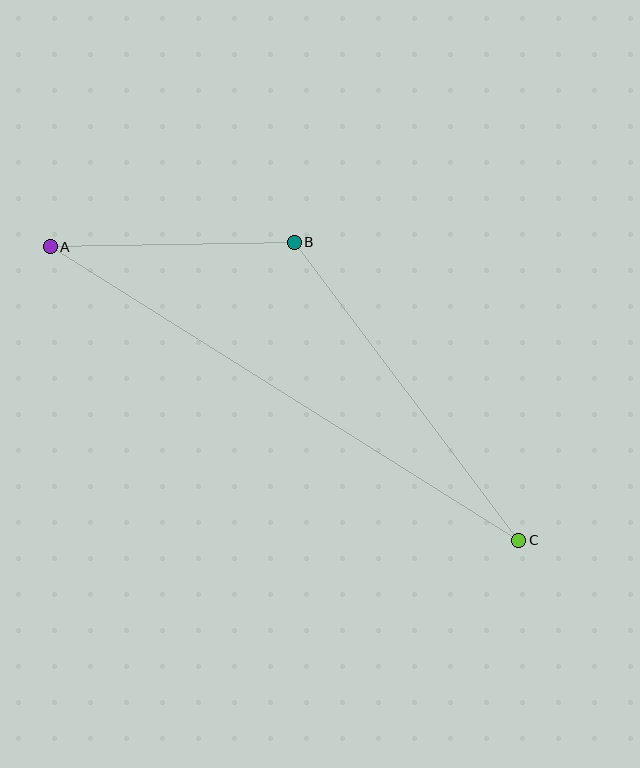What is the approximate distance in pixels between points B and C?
The distance between B and C is approximately 373 pixels.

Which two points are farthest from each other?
Points A and C are farthest from each other.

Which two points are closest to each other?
Points A and B are closest to each other.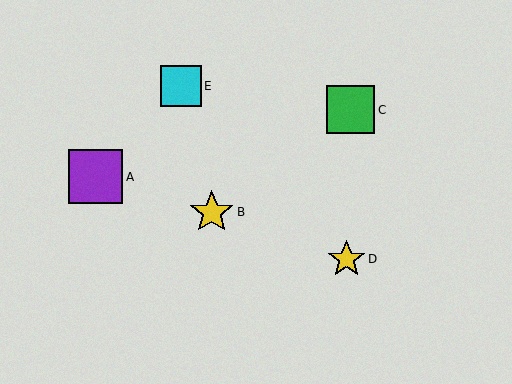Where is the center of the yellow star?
The center of the yellow star is at (347, 259).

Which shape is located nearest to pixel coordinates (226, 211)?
The yellow star (labeled B) at (212, 212) is nearest to that location.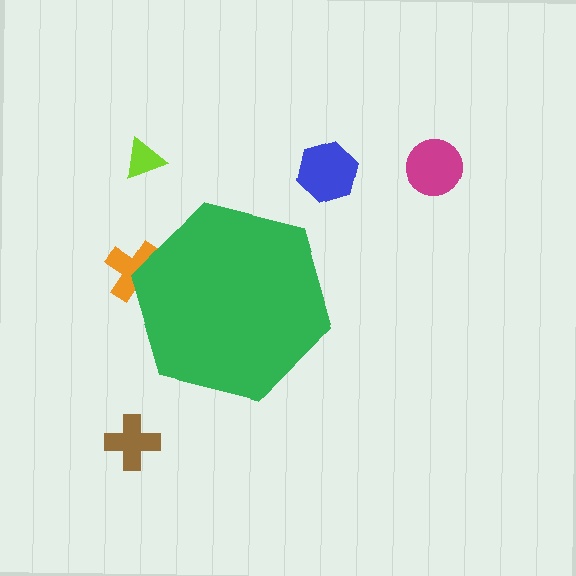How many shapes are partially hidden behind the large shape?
1 shape is partially hidden.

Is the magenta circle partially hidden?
No, the magenta circle is fully visible.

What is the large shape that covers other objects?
A green hexagon.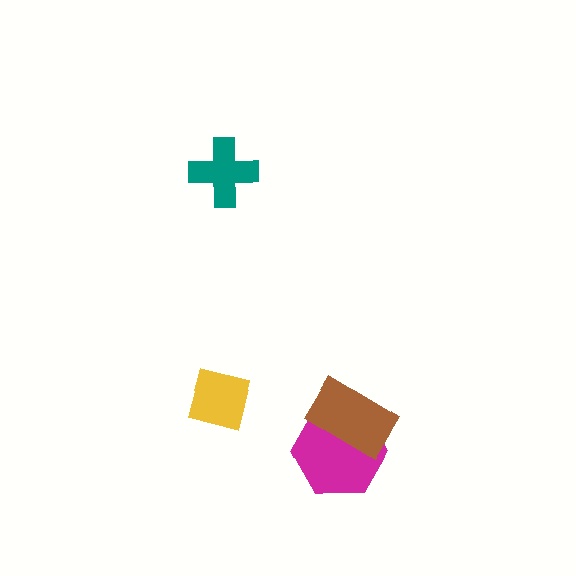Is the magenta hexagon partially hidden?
Yes, it is partially covered by another shape.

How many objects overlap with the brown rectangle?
1 object overlaps with the brown rectangle.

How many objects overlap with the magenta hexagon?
1 object overlaps with the magenta hexagon.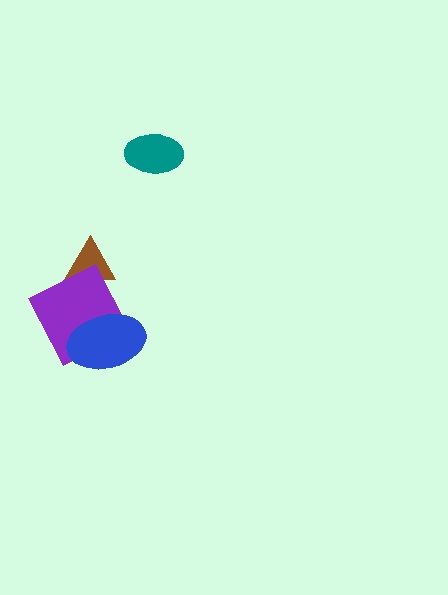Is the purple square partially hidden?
Yes, it is partially covered by another shape.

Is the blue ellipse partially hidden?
No, no other shape covers it.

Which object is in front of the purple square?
The blue ellipse is in front of the purple square.